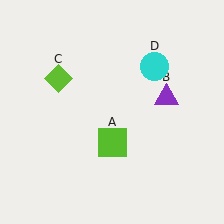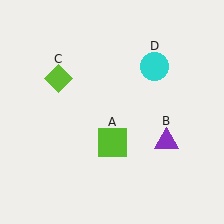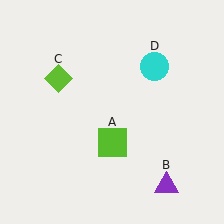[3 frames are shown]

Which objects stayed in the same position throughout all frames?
Lime square (object A) and lime diamond (object C) and cyan circle (object D) remained stationary.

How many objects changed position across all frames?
1 object changed position: purple triangle (object B).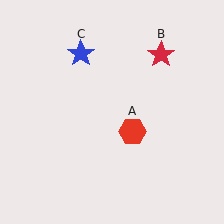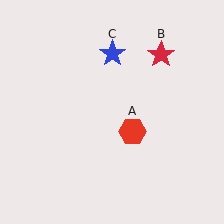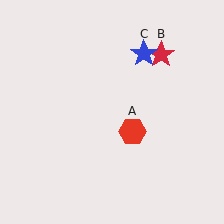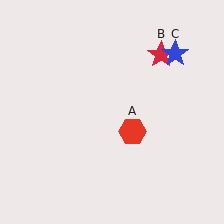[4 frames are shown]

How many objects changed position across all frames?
1 object changed position: blue star (object C).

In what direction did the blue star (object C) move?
The blue star (object C) moved right.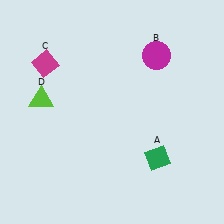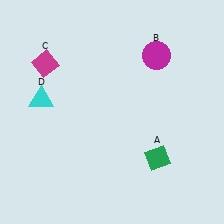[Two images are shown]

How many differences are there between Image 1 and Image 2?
There is 1 difference between the two images.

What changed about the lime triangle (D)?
In Image 1, D is lime. In Image 2, it changed to cyan.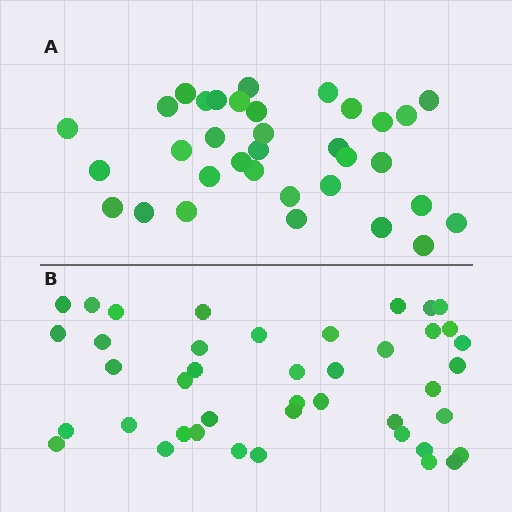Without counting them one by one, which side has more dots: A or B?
Region B (the bottom region) has more dots.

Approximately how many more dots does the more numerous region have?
Region B has roughly 8 or so more dots than region A.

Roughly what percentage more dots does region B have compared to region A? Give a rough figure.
About 25% more.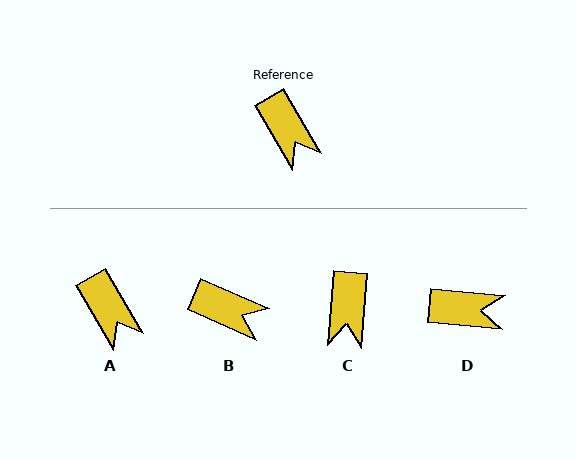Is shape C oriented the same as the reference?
No, it is off by about 35 degrees.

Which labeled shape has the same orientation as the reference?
A.